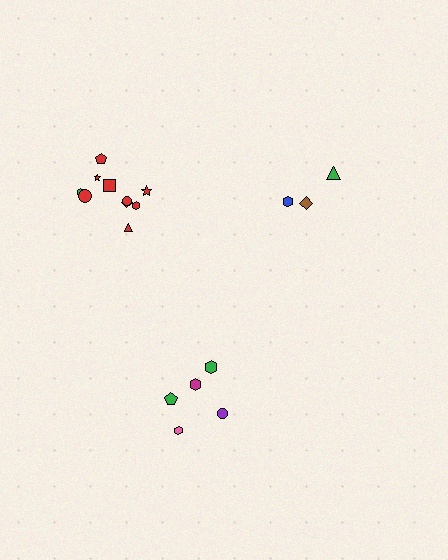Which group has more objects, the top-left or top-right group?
The top-left group.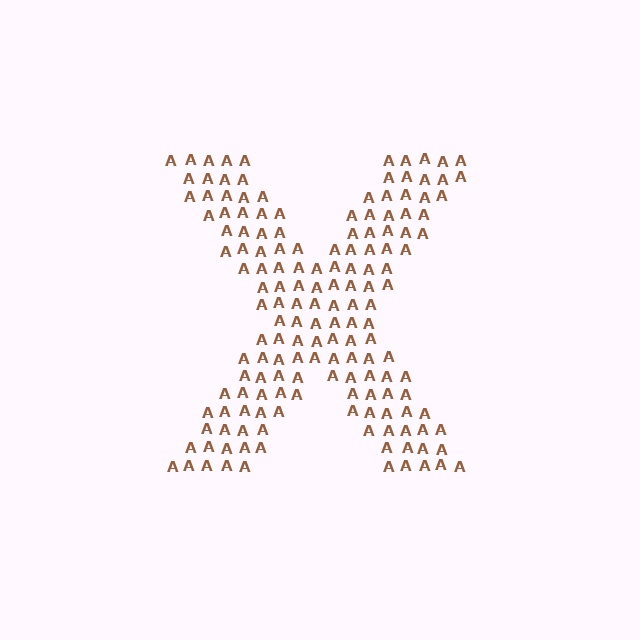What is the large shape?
The large shape is the letter X.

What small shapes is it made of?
It is made of small letter A's.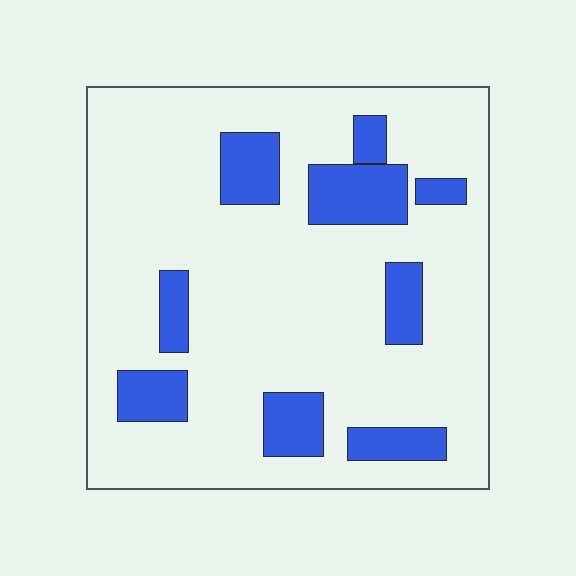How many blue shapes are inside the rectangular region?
9.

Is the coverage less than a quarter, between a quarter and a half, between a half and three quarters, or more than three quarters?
Less than a quarter.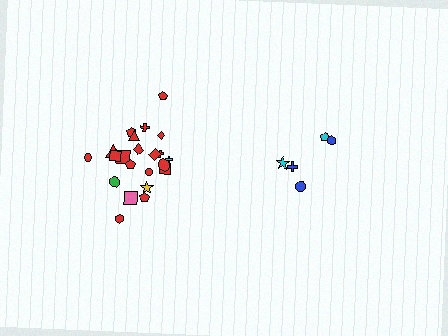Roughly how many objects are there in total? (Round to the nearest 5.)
Roughly 25 objects in total.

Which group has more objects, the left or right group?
The left group.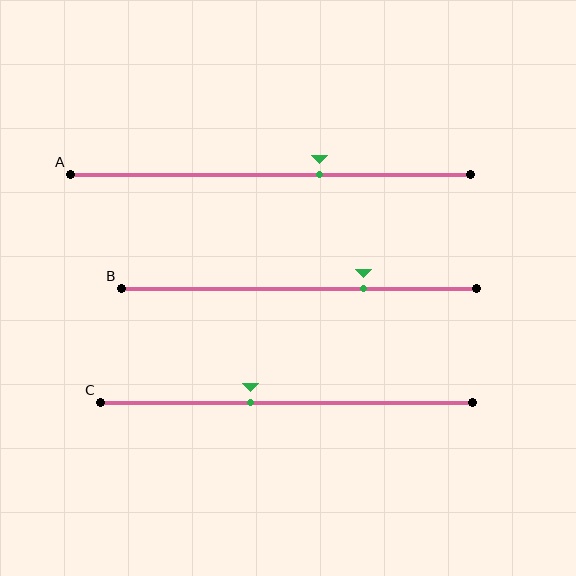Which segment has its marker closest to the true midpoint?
Segment C has its marker closest to the true midpoint.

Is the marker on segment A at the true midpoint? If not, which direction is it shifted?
No, the marker on segment A is shifted to the right by about 12% of the segment length.